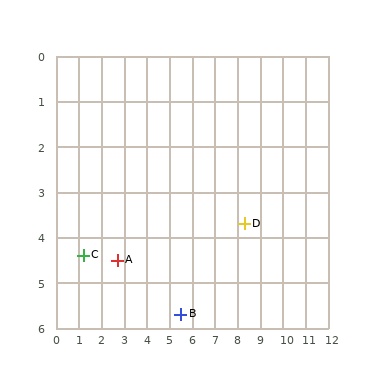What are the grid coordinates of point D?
Point D is at approximately (8.3, 3.7).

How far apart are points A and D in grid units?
Points A and D are about 5.7 grid units apart.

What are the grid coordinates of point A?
Point A is at approximately (2.7, 4.5).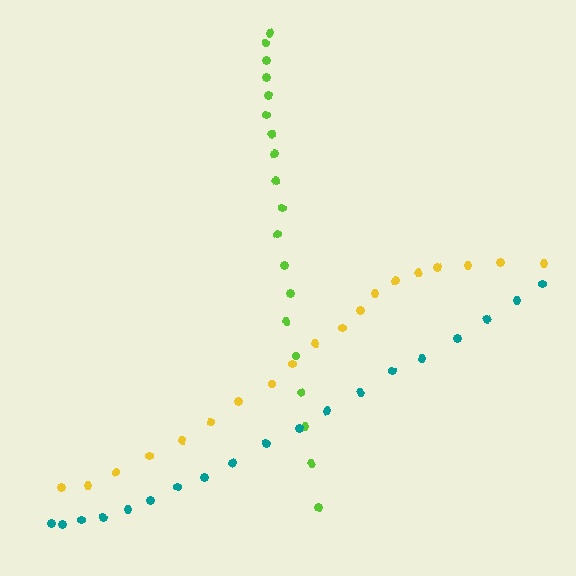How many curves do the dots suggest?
There are 3 distinct paths.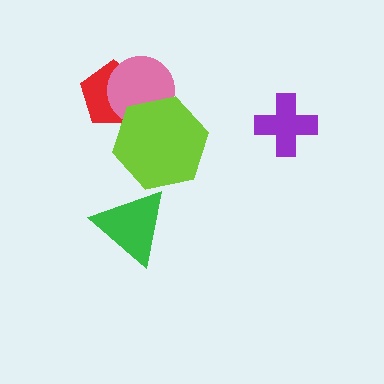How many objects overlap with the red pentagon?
2 objects overlap with the red pentagon.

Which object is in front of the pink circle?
The lime hexagon is in front of the pink circle.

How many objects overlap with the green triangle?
0 objects overlap with the green triangle.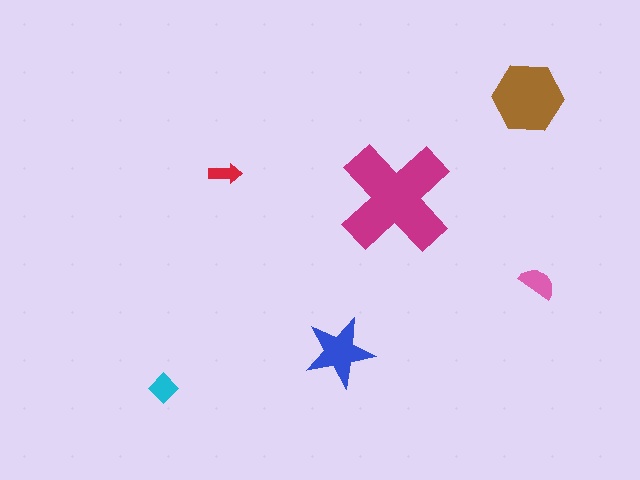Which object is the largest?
The magenta cross.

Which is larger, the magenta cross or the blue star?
The magenta cross.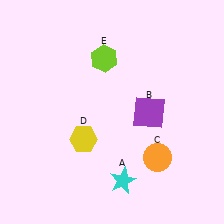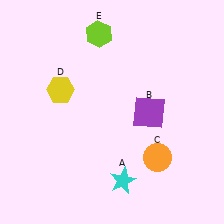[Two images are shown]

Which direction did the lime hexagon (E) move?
The lime hexagon (E) moved up.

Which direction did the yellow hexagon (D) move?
The yellow hexagon (D) moved up.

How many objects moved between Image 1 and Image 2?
2 objects moved between the two images.